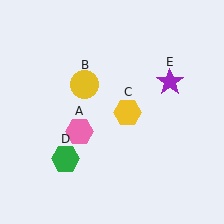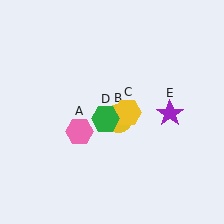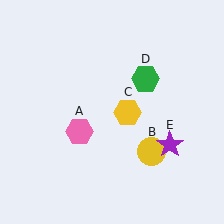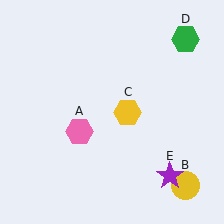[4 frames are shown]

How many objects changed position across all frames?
3 objects changed position: yellow circle (object B), green hexagon (object D), purple star (object E).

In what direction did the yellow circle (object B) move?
The yellow circle (object B) moved down and to the right.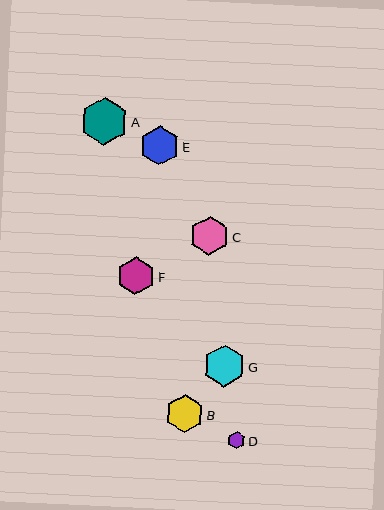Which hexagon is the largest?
Hexagon A is the largest with a size of approximately 48 pixels.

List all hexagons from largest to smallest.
From largest to smallest: A, G, C, E, B, F, D.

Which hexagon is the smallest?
Hexagon D is the smallest with a size of approximately 17 pixels.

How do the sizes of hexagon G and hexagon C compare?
Hexagon G and hexagon C are approximately the same size.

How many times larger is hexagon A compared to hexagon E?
Hexagon A is approximately 1.2 times the size of hexagon E.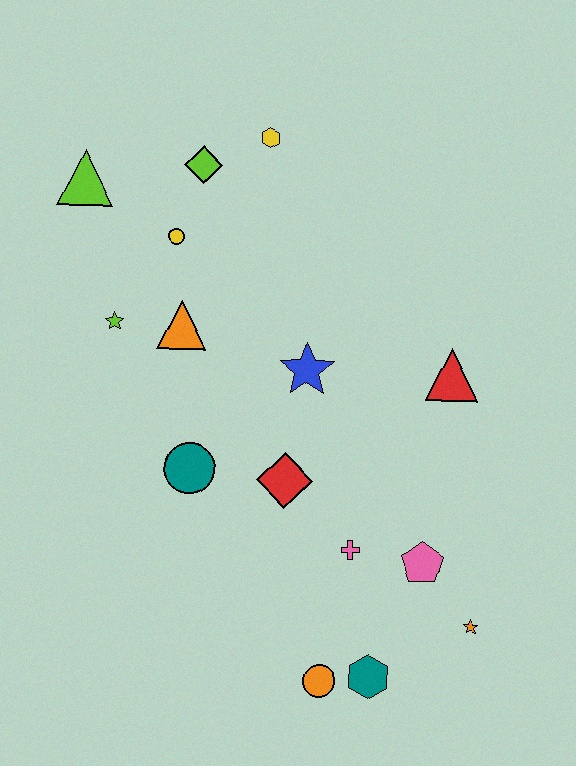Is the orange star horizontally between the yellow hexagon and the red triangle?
No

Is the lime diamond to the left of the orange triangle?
No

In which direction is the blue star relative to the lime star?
The blue star is to the right of the lime star.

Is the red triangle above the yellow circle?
No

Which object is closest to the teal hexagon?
The orange circle is closest to the teal hexagon.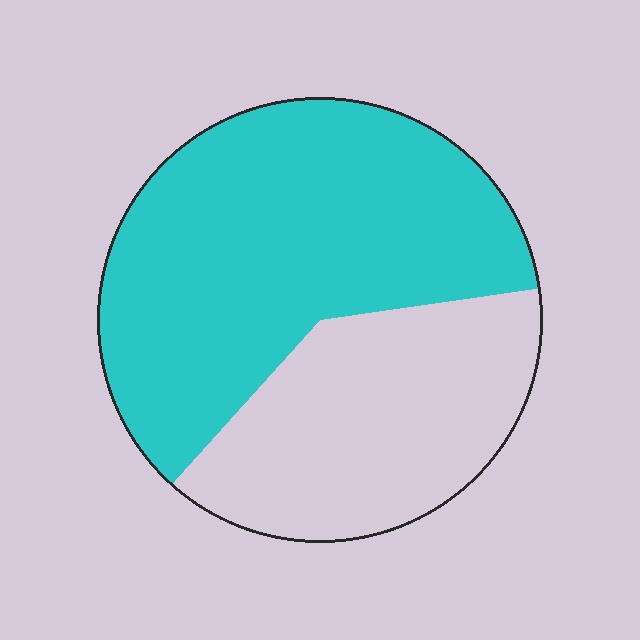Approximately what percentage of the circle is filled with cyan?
Approximately 60%.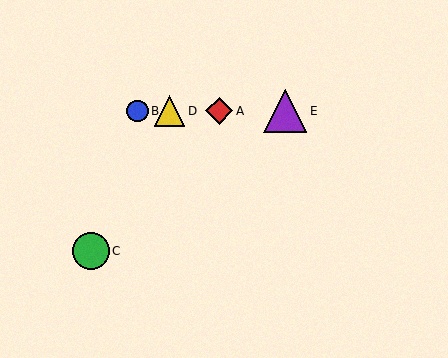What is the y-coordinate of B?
Object B is at y≈111.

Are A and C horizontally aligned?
No, A is at y≈111 and C is at y≈251.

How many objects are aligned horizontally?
4 objects (A, B, D, E) are aligned horizontally.